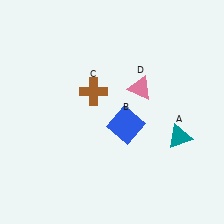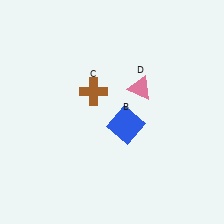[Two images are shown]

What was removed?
The teal triangle (A) was removed in Image 2.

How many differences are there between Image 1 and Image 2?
There is 1 difference between the two images.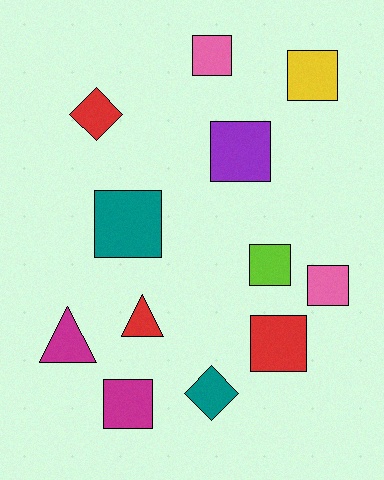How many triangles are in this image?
There are 2 triangles.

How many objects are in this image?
There are 12 objects.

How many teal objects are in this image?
There are 2 teal objects.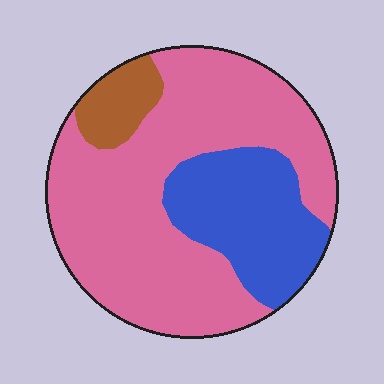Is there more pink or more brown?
Pink.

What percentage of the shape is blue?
Blue takes up about one quarter (1/4) of the shape.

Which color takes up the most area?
Pink, at roughly 65%.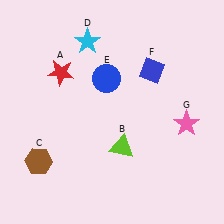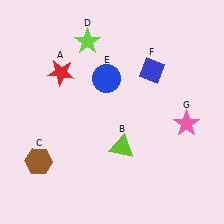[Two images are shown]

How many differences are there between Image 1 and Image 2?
There is 1 difference between the two images.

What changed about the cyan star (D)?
In Image 1, D is cyan. In Image 2, it changed to lime.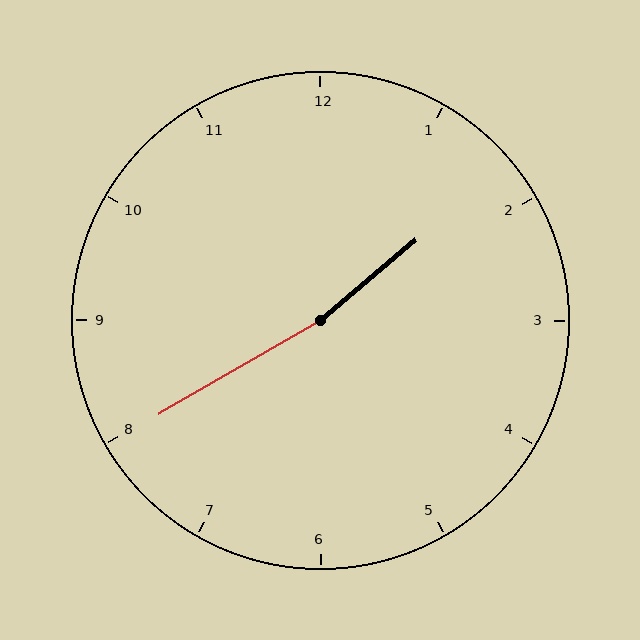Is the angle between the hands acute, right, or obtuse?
It is obtuse.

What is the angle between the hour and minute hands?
Approximately 170 degrees.